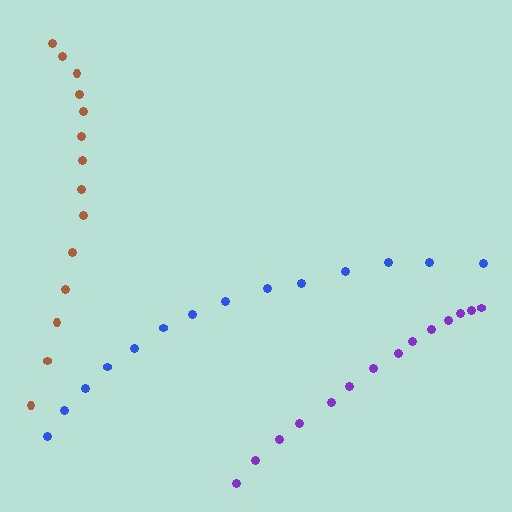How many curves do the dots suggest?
There are 3 distinct paths.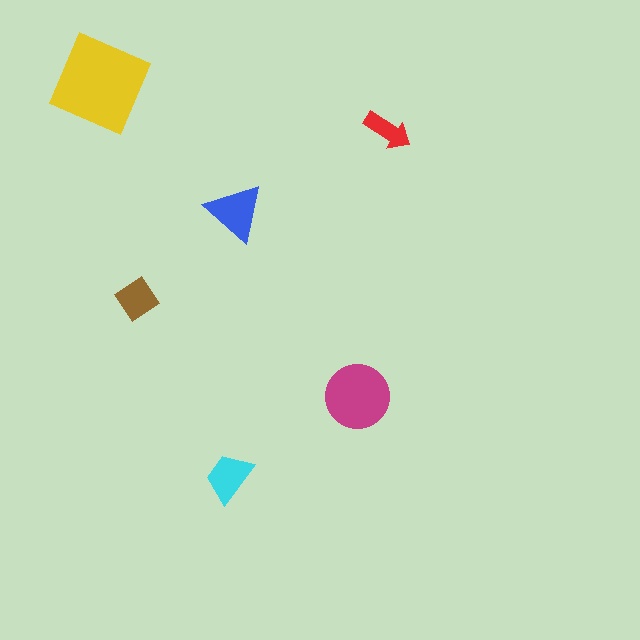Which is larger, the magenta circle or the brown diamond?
The magenta circle.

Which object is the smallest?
The red arrow.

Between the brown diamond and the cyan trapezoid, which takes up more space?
The cyan trapezoid.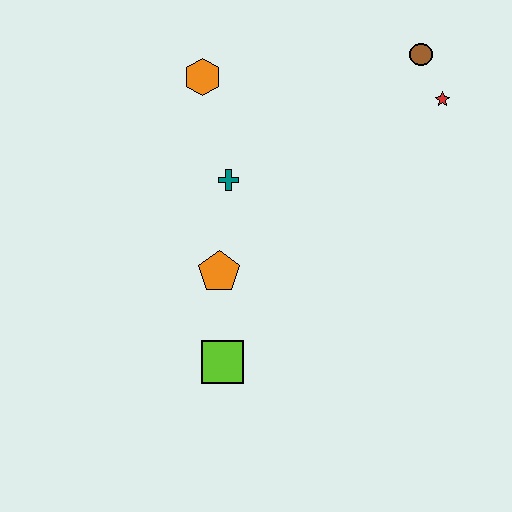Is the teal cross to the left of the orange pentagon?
No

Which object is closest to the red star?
The brown circle is closest to the red star.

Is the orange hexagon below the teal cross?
No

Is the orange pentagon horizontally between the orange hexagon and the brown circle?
Yes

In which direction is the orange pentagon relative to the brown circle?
The orange pentagon is below the brown circle.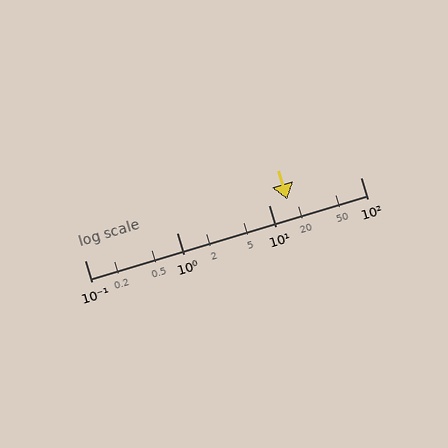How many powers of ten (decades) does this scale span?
The scale spans 3 decades, from 0.1 to 100.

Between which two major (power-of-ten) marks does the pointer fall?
The pointer is between 10 and 100.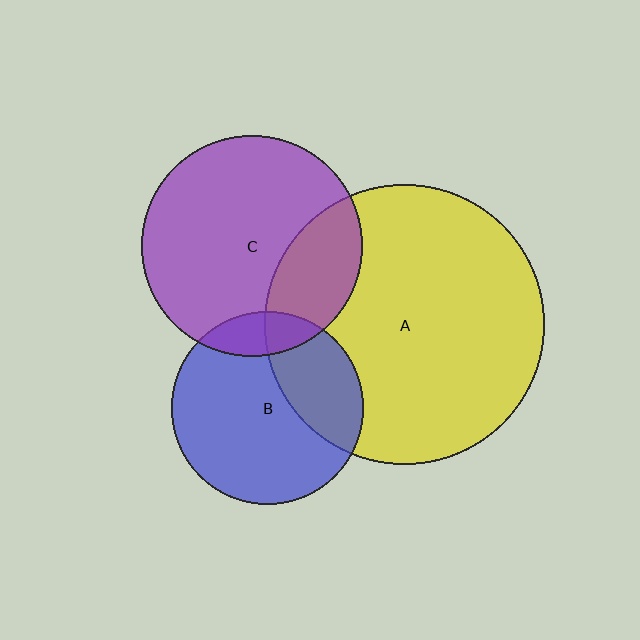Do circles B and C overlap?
Yes.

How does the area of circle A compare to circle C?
Approximately 1.6 times.